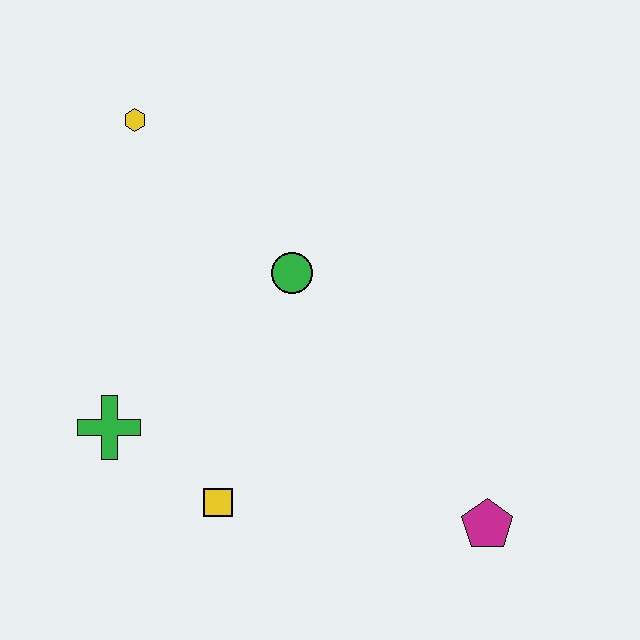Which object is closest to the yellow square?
The green cross is closest to the yellow square.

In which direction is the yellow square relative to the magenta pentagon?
The yellow square is to the left of the magenta pentagon.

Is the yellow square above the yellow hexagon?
No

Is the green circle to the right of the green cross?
Yes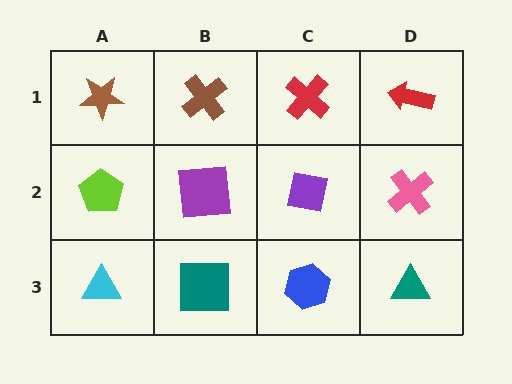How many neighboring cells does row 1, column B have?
3.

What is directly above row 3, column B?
A purple square.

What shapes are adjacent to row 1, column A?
A lime pentagon (row 2, column A), a brown cross (row 1, column B).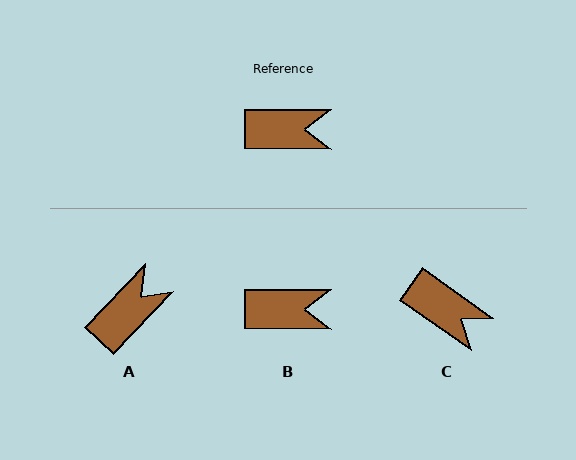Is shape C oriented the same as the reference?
No, it is off by about 35 degrees.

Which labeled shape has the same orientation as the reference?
B.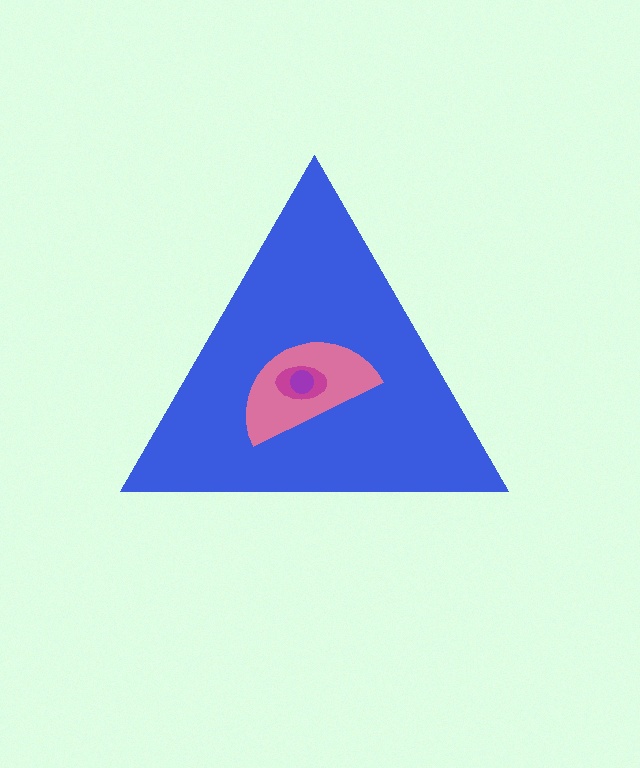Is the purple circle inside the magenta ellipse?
Yes.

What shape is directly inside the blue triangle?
The pink semicircle.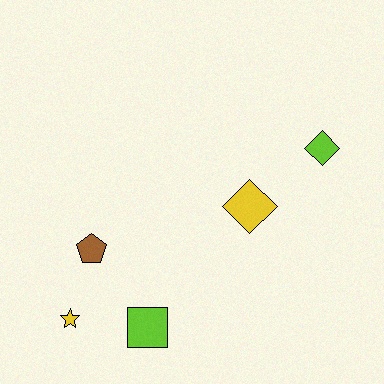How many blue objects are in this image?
There are no blue objects.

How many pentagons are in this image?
There is 1 pentagon.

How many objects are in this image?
There are 5 objects.